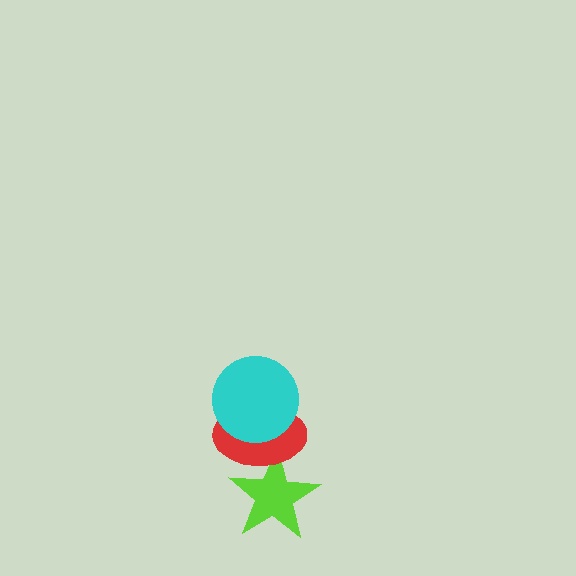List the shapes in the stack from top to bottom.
From top to bottom: the cyan circle, the red ellipse, the lime star.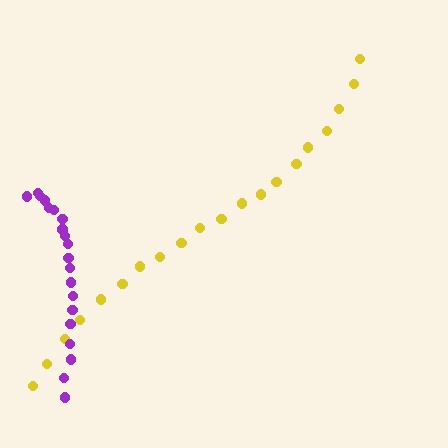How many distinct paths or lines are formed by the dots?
There are 2 distinct paths.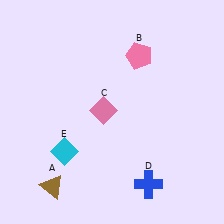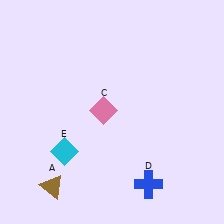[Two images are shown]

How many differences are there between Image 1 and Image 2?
There is 1 difference between the two images.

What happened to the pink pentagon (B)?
The pink pentagon (B) was removed in Image 2. It was in the top-right area of Image 1.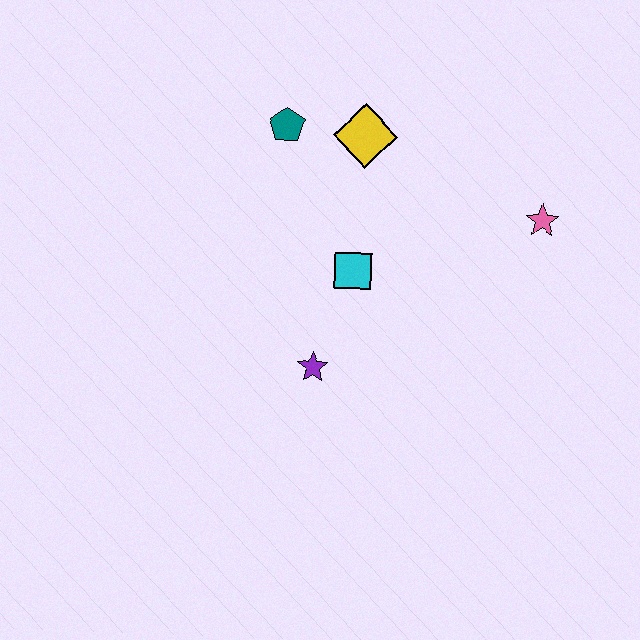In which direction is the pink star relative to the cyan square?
The pink star is to the right of the cyan square.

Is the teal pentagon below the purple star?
No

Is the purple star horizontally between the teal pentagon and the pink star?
Yes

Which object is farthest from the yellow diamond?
The purple star is farthest from the yellow diamond.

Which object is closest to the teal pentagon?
The yellow diamond is closest to the teal pentagon.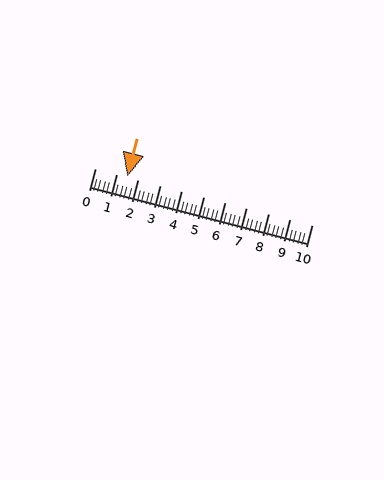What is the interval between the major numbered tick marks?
The major tick marks are spaced 1 units apart.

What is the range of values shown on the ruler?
The ruler shows values from 0 to 10.